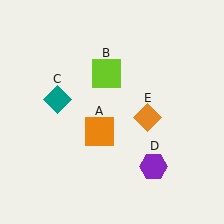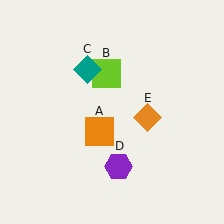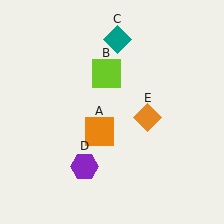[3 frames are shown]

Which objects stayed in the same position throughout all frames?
Orange square (object A) and lime square (object B) and orange diamond (object E) remained stationary.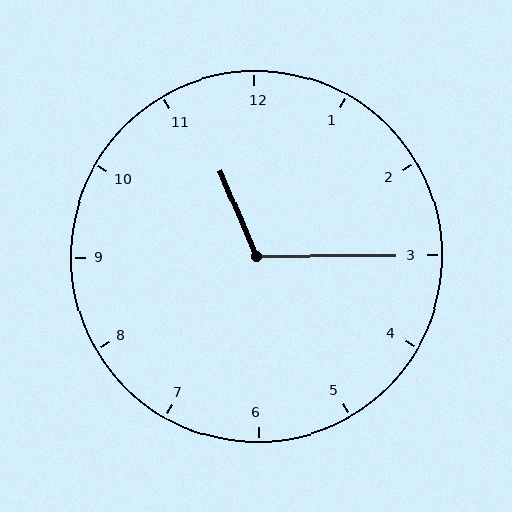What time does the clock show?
11:15.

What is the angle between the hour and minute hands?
Approximately 112 degrees.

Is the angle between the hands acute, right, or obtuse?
It is obtuse.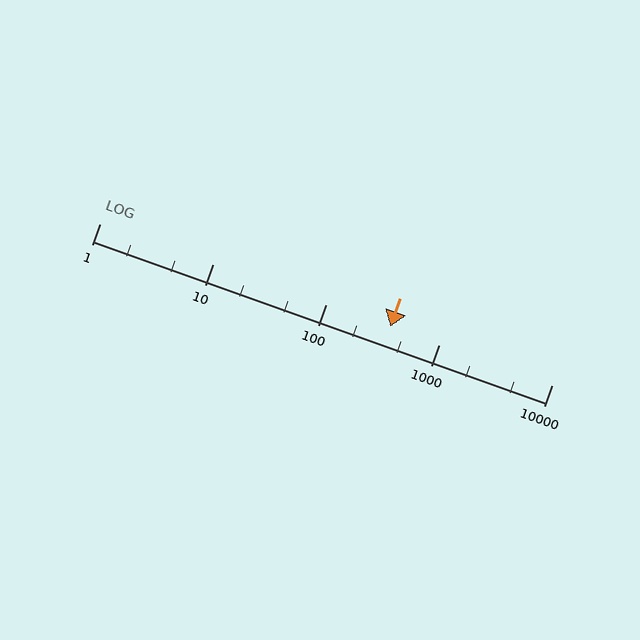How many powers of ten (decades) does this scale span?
The scale spans 4 decades, from 1 to 10000.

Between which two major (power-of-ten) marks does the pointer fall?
The pointer is between 100 and 1000.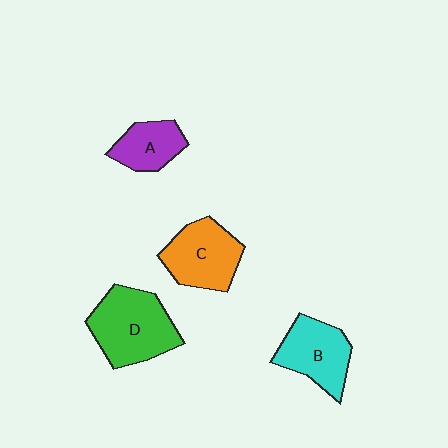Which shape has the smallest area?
Shape A (purple).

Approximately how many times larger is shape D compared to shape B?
Approximately 1.3 times.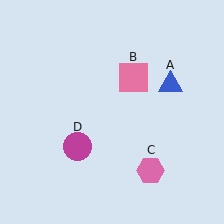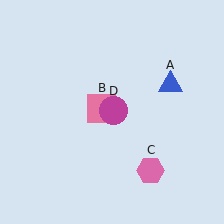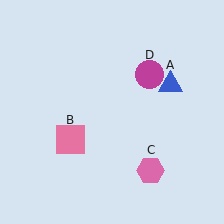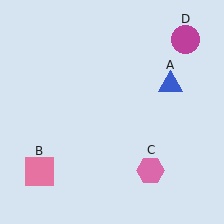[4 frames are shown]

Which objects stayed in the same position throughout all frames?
Blue triangle (object A) and pink hexagon (object C) remained stationary.